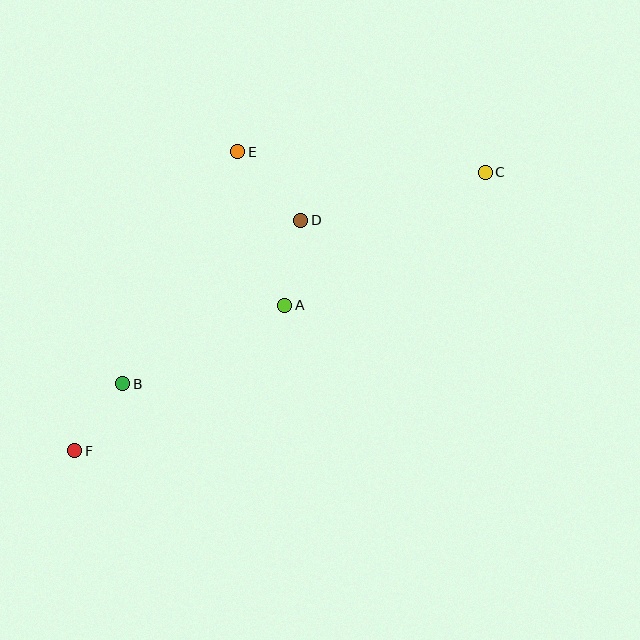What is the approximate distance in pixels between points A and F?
The distance between A and F is approximately 256 pixels.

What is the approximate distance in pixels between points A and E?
The distance between A and E is approximately 160 pixels.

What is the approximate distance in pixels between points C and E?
The distance between C and E is approximately 249 pixels.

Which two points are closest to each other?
Points B and F are closest to each other.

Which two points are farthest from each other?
Points C and F are farthest from each other.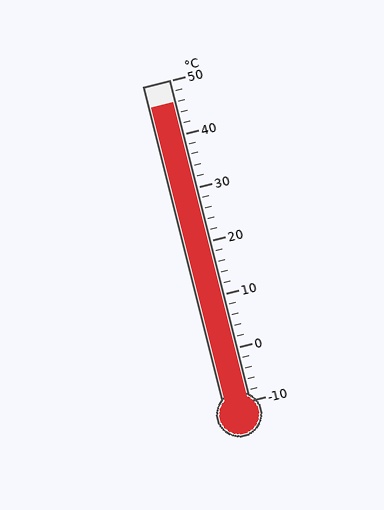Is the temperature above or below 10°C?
The temperature is above 10°C.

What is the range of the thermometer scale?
The thermometer scale ranges from -10°C to 50°C.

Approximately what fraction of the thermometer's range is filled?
The thermometer is filled to approximately 95% of its range.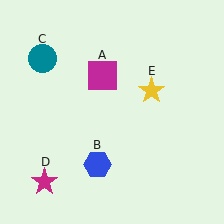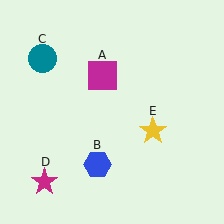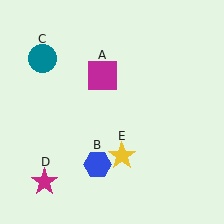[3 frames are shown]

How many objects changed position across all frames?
1 object changed position: yellow star (object E).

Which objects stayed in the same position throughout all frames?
Magenta square (object A) and blue hexagon (object B) and teal circle (object C) and magenta star (object D) remained stationary.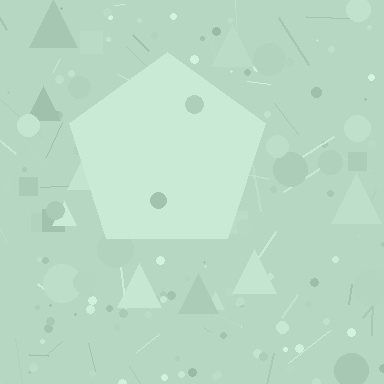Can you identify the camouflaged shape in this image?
The camouflaged shape is a pentagon.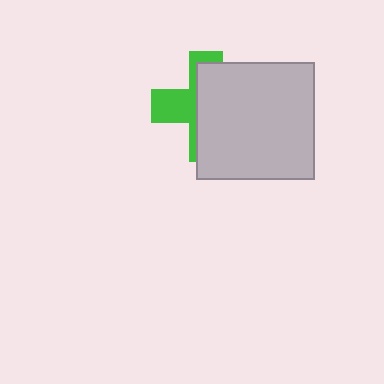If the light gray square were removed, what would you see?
You would see the complete green cross.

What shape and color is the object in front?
The object in front is a light gray square.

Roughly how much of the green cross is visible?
A small part of it is visible (roughly 35%).